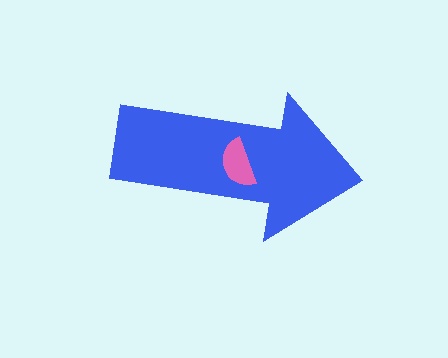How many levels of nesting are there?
2.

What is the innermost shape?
The pink semicircle.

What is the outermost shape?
The blue arrow.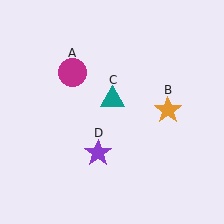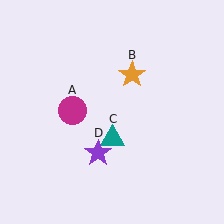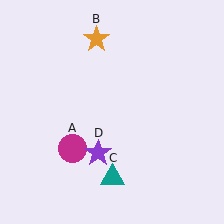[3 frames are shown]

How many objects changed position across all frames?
3 objects changed position: magenta circle (object A), orange star (object B), teal triangle (object C).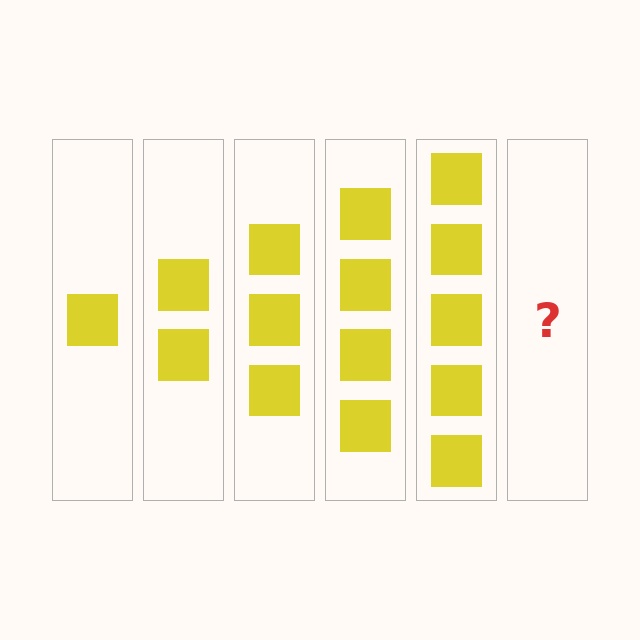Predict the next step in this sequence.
The next step is 6 squares.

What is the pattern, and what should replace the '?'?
The pattern is that each step adds one more square. The '?' should be 6 squares.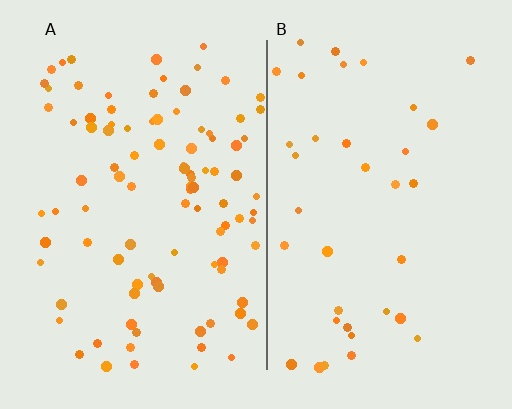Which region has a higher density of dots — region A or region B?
A (the left).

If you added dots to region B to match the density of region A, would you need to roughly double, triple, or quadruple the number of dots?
Approximately triple.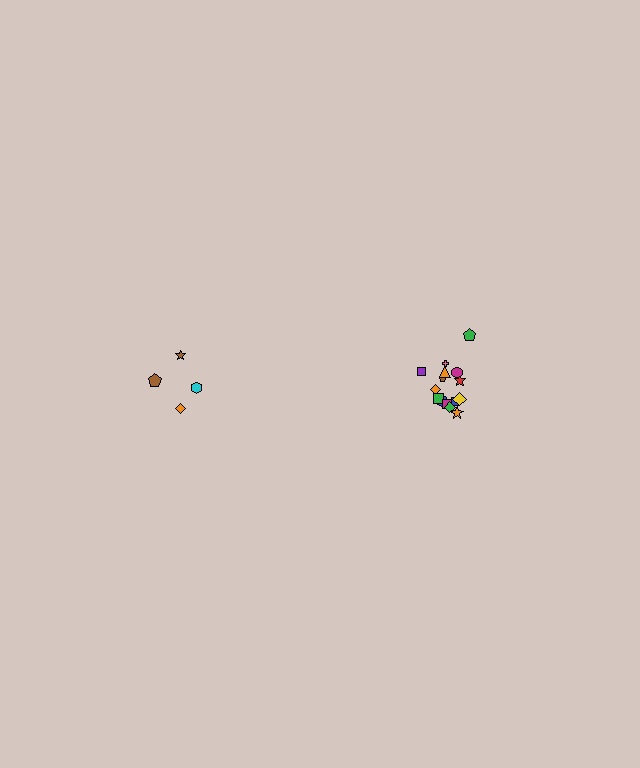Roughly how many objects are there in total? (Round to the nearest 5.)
Roughly 20 objects in total.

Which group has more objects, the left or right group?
The right group.